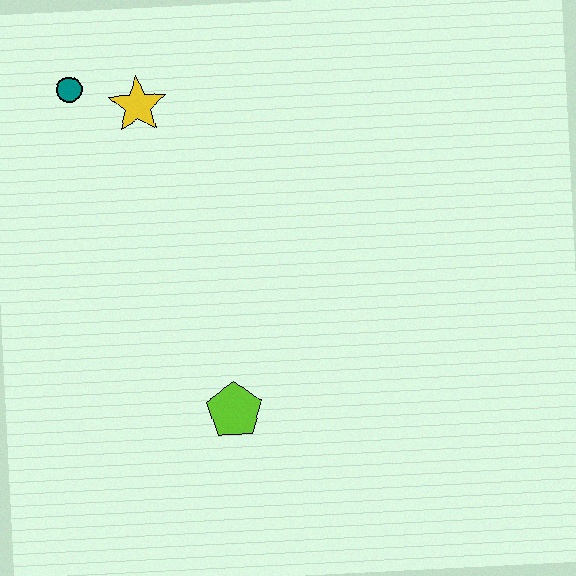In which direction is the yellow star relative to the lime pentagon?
The yellow star is above the lime pentagon.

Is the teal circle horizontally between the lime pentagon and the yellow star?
No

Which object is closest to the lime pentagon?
The yellow star is closest to the lime pentagon.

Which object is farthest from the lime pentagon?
The teal circle is farthest from the lime pentagon.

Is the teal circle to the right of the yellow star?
No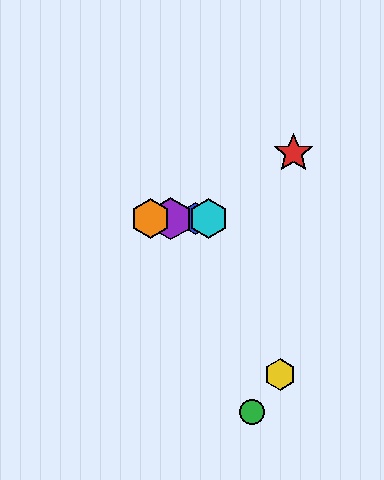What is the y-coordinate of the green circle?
The green circle is at y≈412.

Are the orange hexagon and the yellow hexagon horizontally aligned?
No, the orange hexagon is at y≈219 and the yellow hexagon is at y≈375.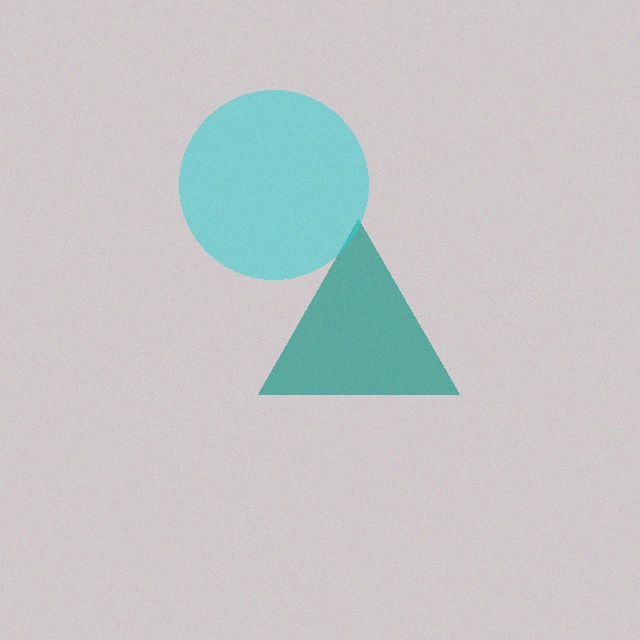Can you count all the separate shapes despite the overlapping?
Yes, there are 2 separate shapes.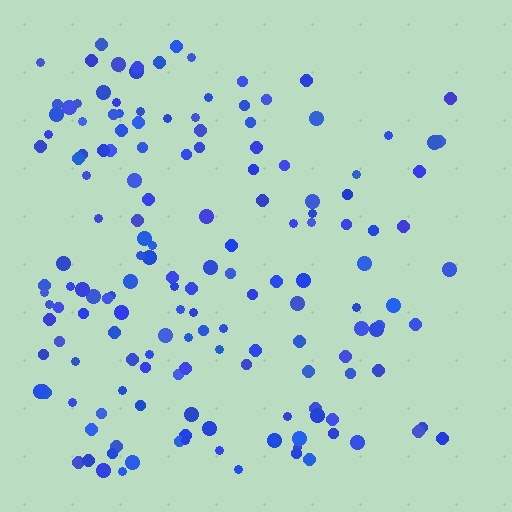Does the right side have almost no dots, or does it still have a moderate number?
Still a moderate number, just noticeably fewer than the left.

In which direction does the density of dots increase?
From right to left, with the left side densest.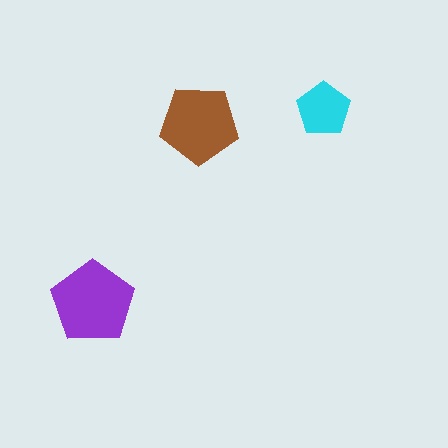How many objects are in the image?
There are 3 objects in the image.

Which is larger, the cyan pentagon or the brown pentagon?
The brown one.